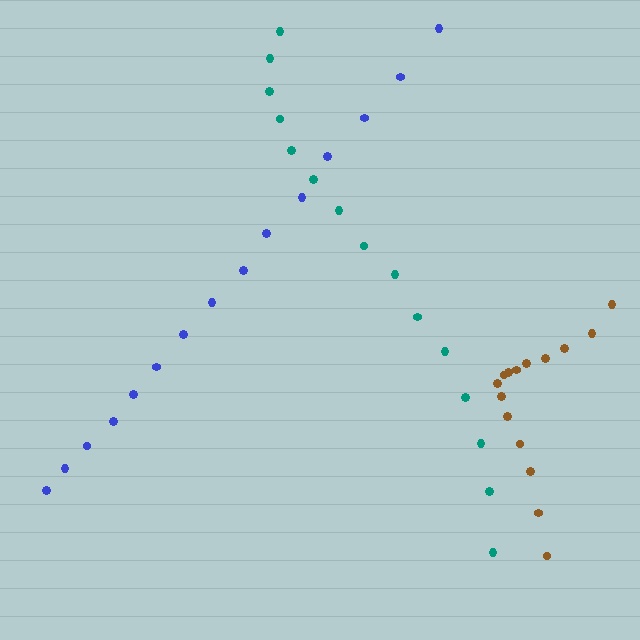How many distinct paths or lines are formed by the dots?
There are 3 distinct paths.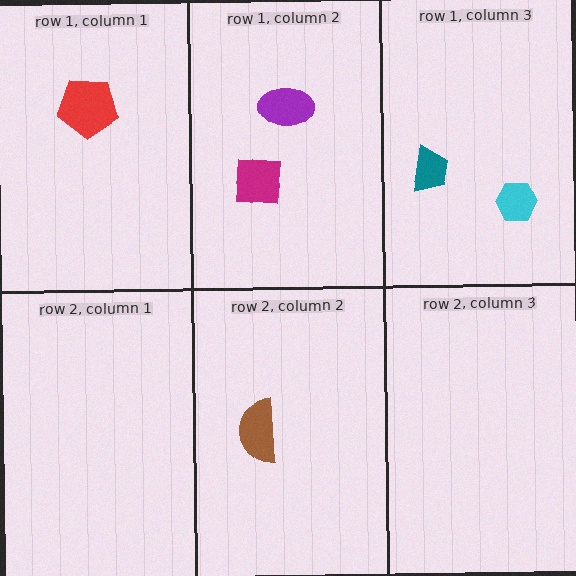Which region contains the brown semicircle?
The row 2, column 2 region.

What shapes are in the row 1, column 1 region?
The red pentagon.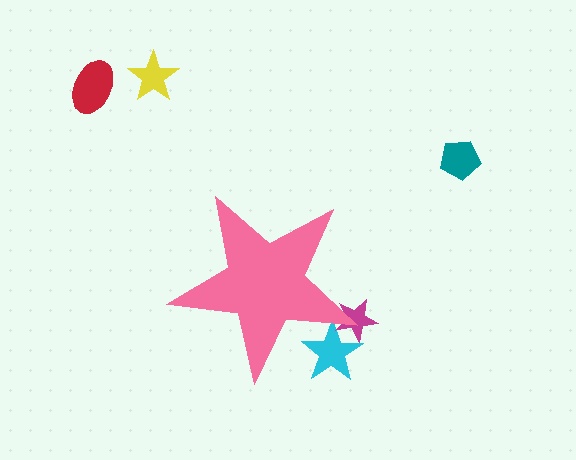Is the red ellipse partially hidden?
No, the red ellipse is fully visible.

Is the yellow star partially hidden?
No, the yellow star is fully visible.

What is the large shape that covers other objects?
A pink star.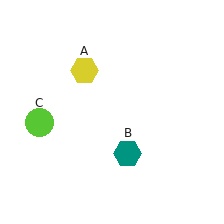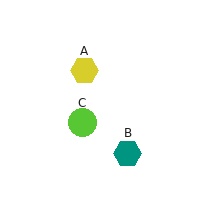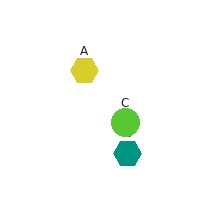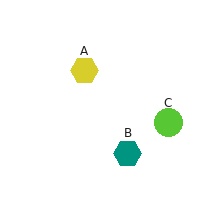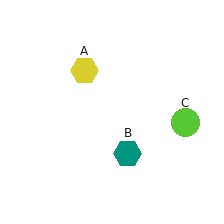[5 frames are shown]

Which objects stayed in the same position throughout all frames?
Yellow hexagon (object A) and teal hexagon (object B) remained stationary.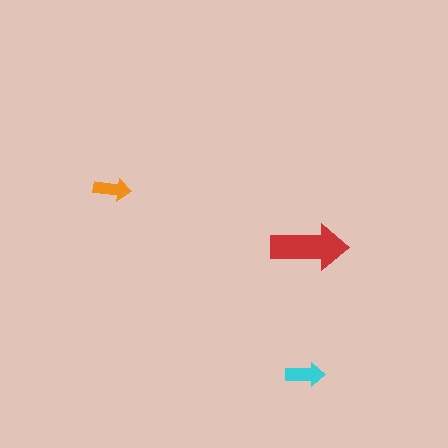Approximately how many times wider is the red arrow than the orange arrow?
About 2 times wider.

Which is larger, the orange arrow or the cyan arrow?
The cyan one.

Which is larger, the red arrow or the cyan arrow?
The red one.